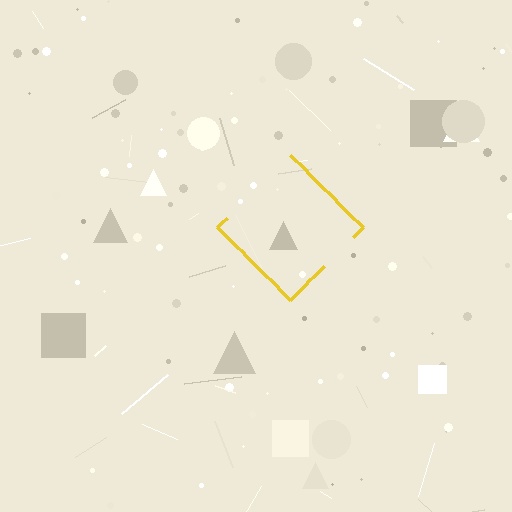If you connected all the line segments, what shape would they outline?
They would outline a diamond.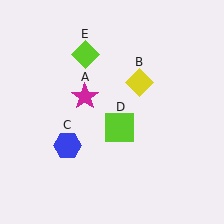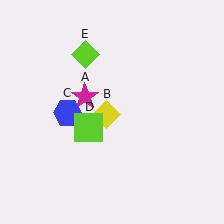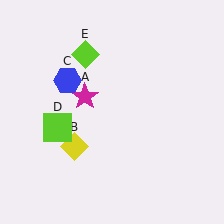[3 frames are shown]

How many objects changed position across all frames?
3 objects changed position: yellow diamond (object B), blue hexagon (object C), lime square (object D).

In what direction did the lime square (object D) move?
The lime square (object D) moved left.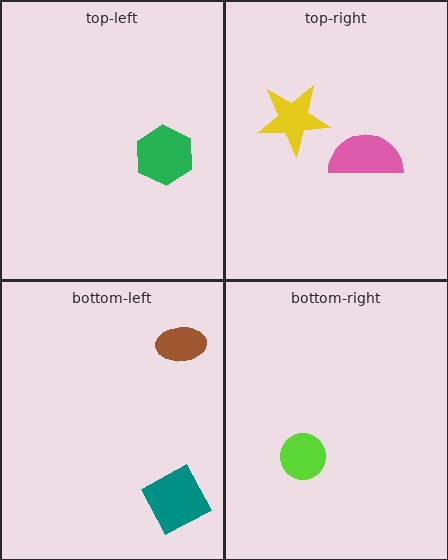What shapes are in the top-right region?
The yellow star, the pink semicircle.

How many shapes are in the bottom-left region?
2.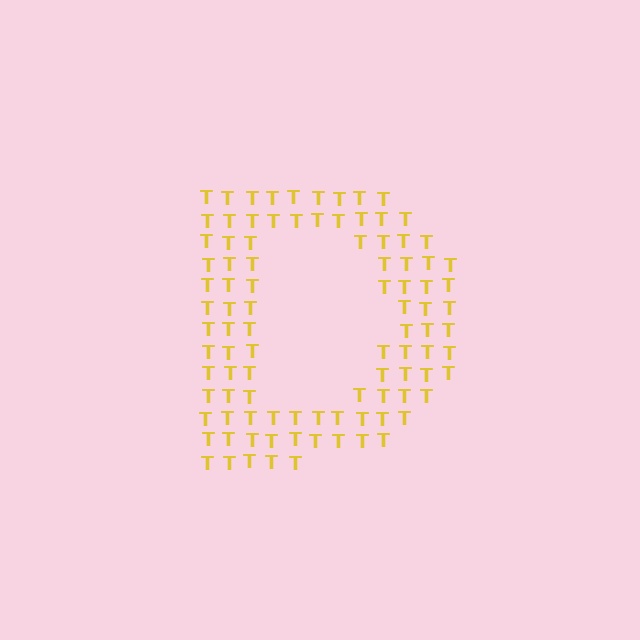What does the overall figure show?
The overall figure shows the letter D.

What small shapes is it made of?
It is made of small letter T's.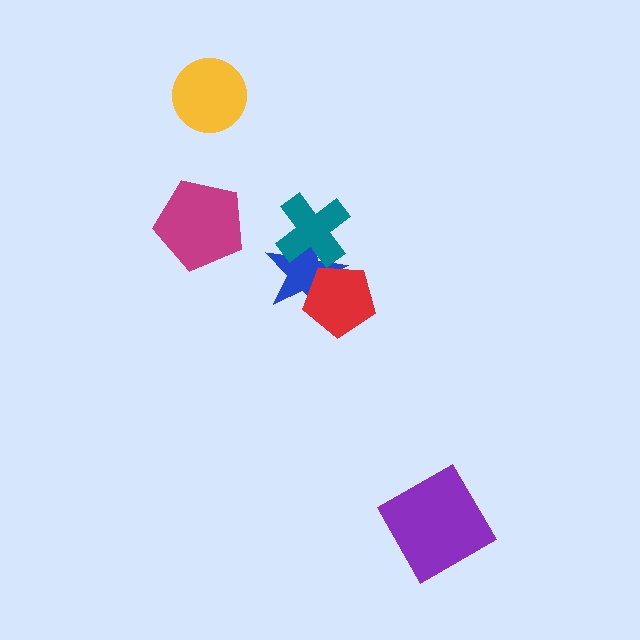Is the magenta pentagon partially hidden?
No, no other shape covers it.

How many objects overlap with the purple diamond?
0 objects overlap with the purple diamond.